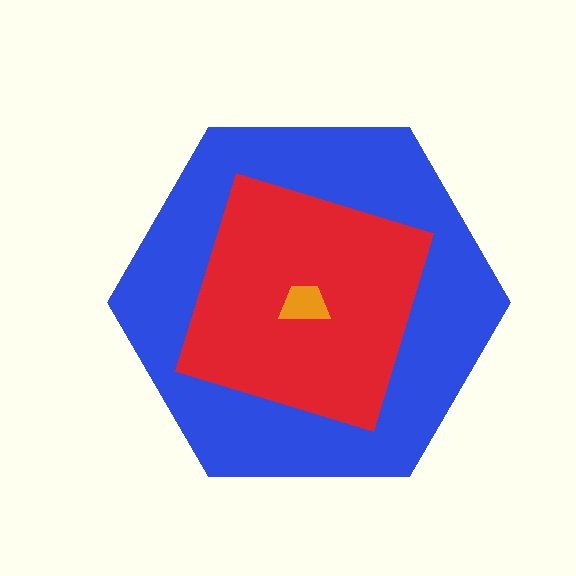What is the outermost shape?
The blue hexagon.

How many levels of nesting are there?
3.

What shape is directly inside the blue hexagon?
The red square.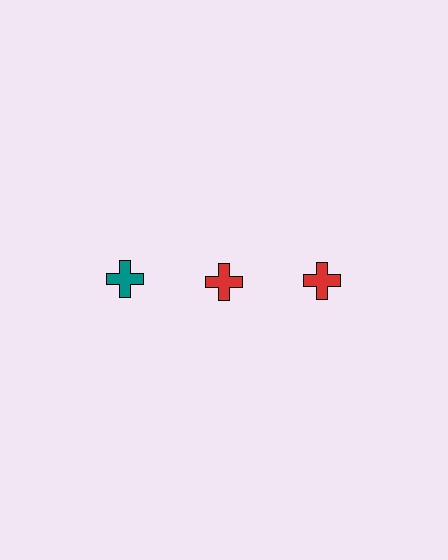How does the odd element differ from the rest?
It has a different color: teal instead of red.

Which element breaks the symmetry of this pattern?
The teal cross in the top row, leftmost column breaks the symmetry. All other shapes are red crosses.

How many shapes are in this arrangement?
There are 3 shapes arranged in a grid pattern.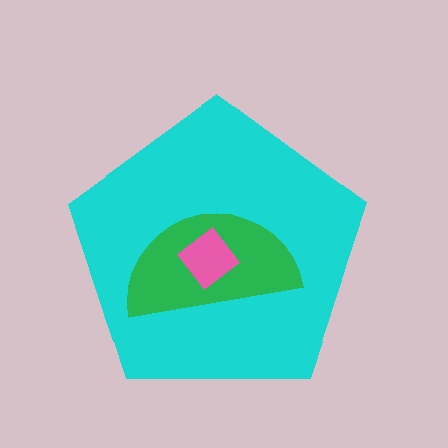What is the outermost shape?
The cyan pentagon.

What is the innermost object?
The pink diamond.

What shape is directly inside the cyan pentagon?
The green semicircle.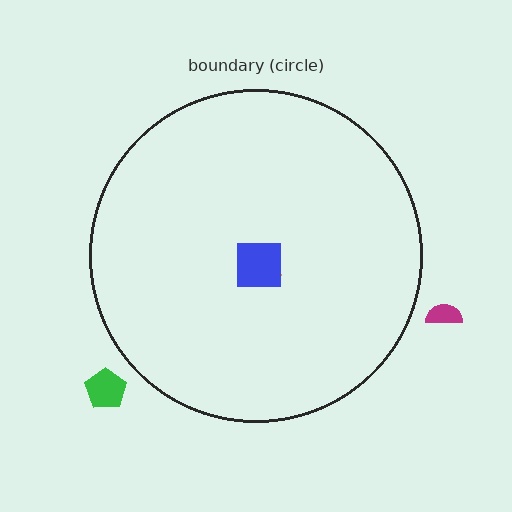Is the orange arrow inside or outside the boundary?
Inside.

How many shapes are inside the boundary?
2 inside, 2 outside.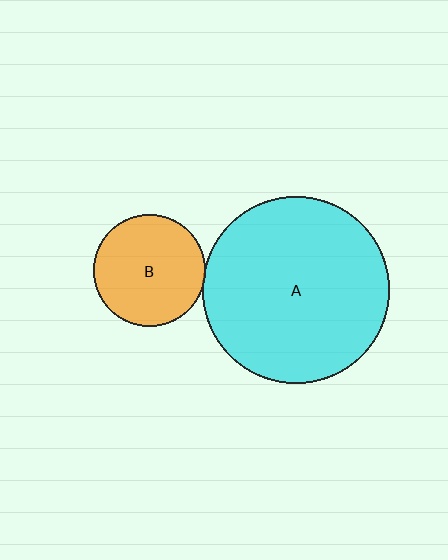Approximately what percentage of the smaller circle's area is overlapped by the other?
Approximately 5%.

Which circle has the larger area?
Circle A (cyan).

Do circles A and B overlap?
Yes.